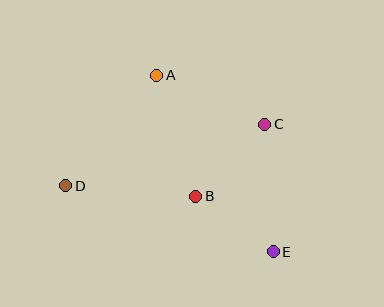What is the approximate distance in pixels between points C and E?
The distance between C and E is approximately 128 pixels.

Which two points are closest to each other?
Points B and E are closest to each other.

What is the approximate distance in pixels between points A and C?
The distance between A and C is approximately 119 pixels.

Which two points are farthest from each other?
Points D and E are farthest from each other.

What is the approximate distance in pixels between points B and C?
The distance between B and C is approximately 100 pixels.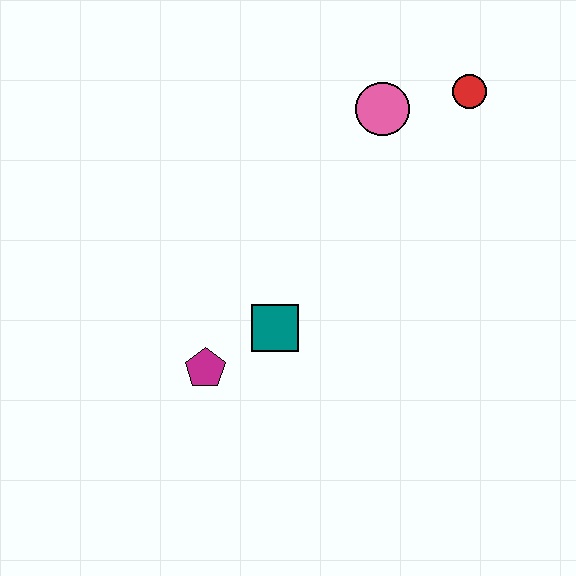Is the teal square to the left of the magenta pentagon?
No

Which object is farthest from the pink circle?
The magenta pentagon is farthest from the pink circle.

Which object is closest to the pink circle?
The red circle is closest to the pink circle.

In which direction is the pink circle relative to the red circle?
The pink circle is to the left of the red circle.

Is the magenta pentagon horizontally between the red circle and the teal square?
No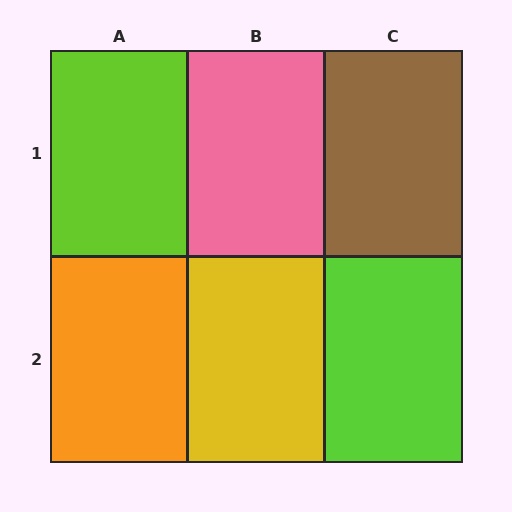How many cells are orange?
1 cell is orange.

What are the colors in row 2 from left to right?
Orange, yellow, lime.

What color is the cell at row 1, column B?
Pink.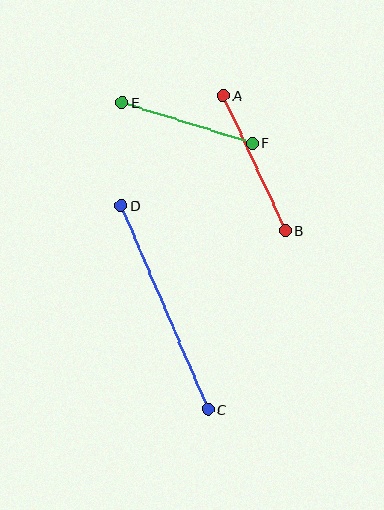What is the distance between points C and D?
The distance is approximately 221 pixels.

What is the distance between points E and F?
The distance is approximately 136 pixels.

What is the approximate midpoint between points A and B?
The midpoint is at approximately (254, 163) pixels.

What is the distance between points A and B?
The distance is approximately 148 pixels.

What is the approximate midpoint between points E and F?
The midpoint is at approximately (187, 123) pixels.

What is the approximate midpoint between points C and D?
The midpoint is at approximately (165, 308) pixels.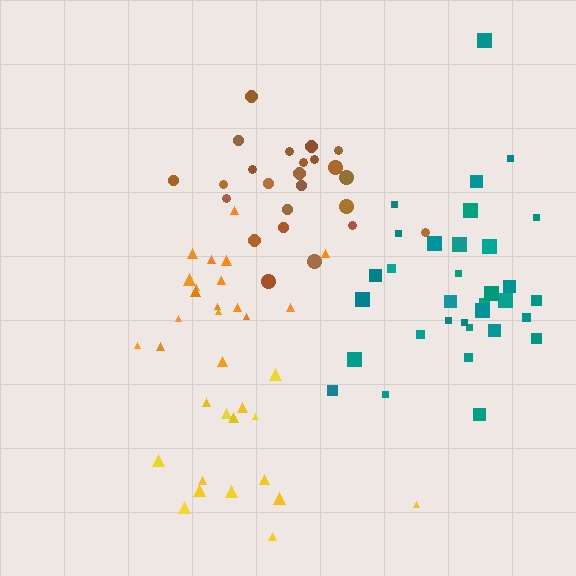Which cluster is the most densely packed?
Brown.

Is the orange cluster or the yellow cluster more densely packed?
Orange.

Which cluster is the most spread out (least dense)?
Yellow.